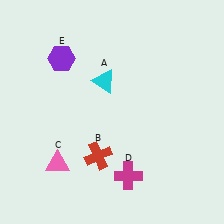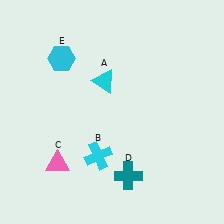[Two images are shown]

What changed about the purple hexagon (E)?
In Image 1, E is purple. In Image 2, it changed to cyan.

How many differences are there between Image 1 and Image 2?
There are 3 differences between the two images.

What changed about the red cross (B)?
In Image 1, B is red. In Image 2, it changed to cyan.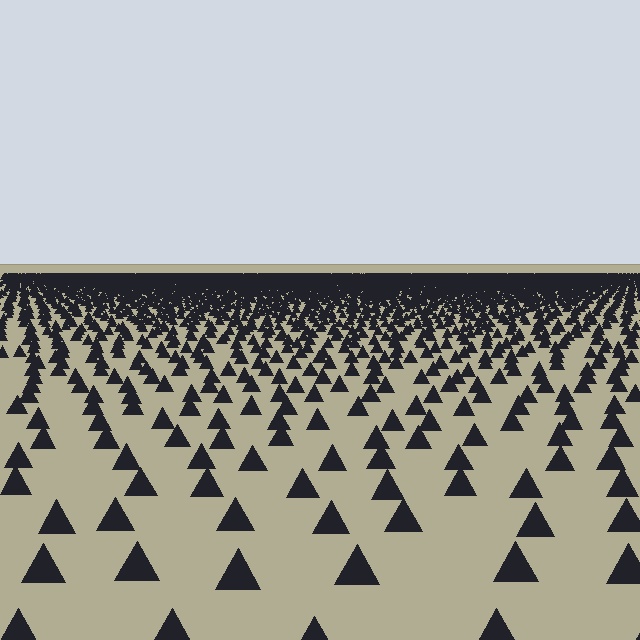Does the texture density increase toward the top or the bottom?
Density increases toward the top.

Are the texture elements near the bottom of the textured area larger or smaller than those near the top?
Larger. Near the bottom, elements are closer to the viewer and appear at a bigger on-screen size.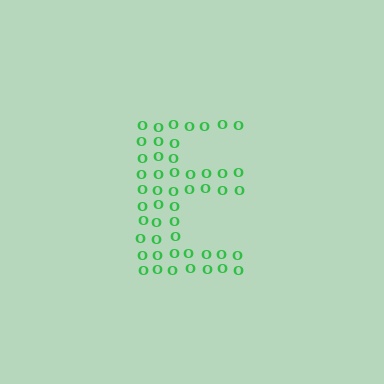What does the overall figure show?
The overall figure shows the letter E.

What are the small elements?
The small elements are letter O's.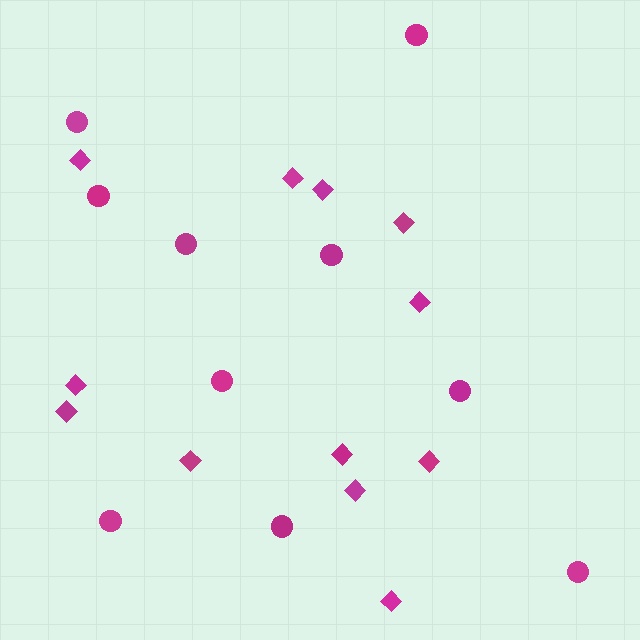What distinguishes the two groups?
There are 2 groups: one group of circles (10) and one group of diamonds (12).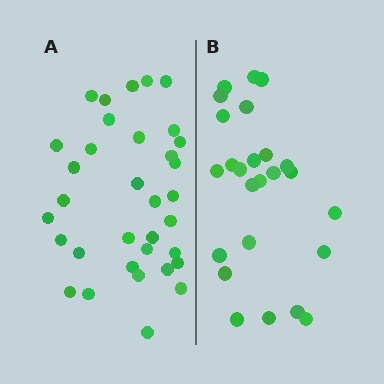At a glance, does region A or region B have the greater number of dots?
Region A (the left region) has more dots.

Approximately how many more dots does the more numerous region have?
Region A has roughly 8 or so more dots than region B.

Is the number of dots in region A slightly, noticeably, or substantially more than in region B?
Region A has noticeably more, but not dramatically so. The ratio is roughly 1.4 to 1.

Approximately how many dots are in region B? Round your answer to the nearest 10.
About 20 dots. (The exact count is 25, which rounds to 20.)